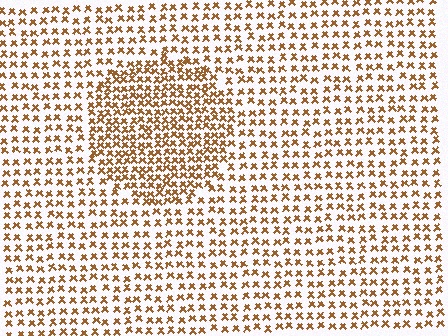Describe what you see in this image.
The image contains small brown elements arranged at two different densities. A circle-shaped region is visible where the elements are more densely packed than the surrounding area.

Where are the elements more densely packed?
The elements are more densely packed inside the circle boundary.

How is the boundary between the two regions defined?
The boundary is defined by a change in element density (approximately 1.8x ratio). All elements are the same color, size, and shape.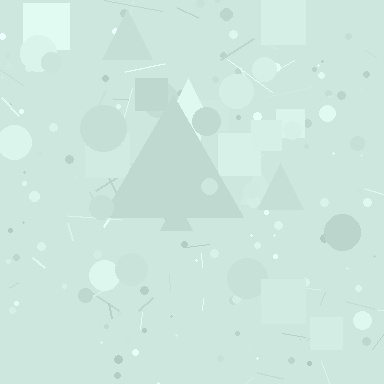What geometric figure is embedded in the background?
A triangle is embedded in the background.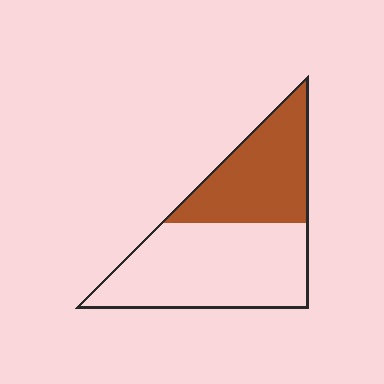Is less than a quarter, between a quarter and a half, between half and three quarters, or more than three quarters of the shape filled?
Between a quarter and a half.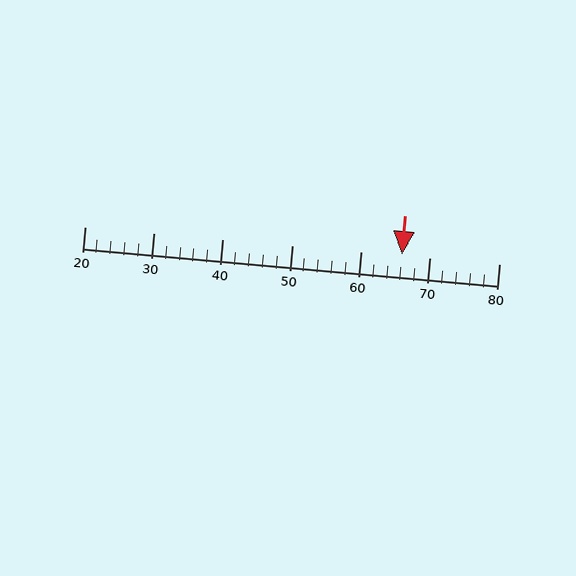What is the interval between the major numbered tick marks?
The major tick marks are spaced 10 units apart.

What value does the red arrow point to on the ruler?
The red arrow points to approximately 66.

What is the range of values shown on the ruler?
The ruler shows values from 20 to 80.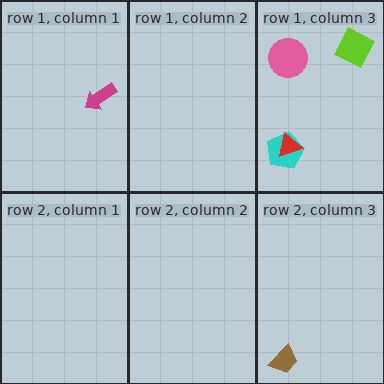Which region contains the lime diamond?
The row 1, column 3 region.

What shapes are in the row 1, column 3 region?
The pink circle, the lime diamond, the cyan pentagon, the red triangle.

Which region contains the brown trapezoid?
The row 2, column 3 region.